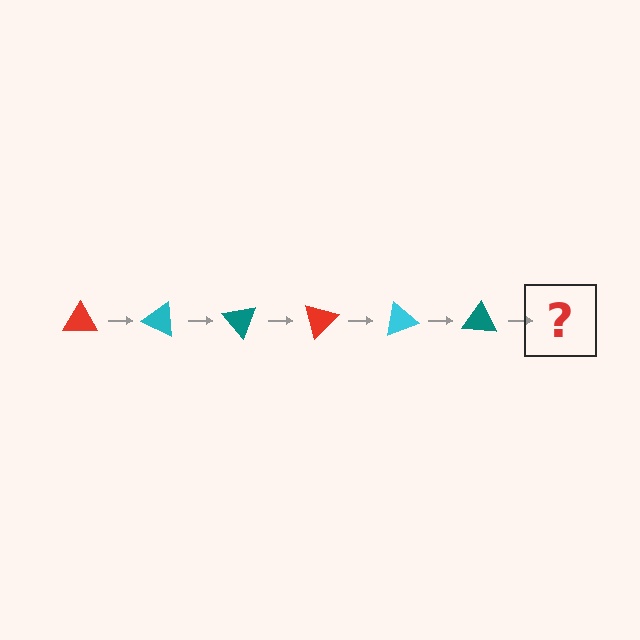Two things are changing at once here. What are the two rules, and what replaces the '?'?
The two rules are that it rotates 25 degrees each step and the color cycles through red, cyan, and teal. The '?' should be a red triangle, rotated 150 degrees from the start.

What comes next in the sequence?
The next element should be a red triangle, rotated 150 degrees from the start.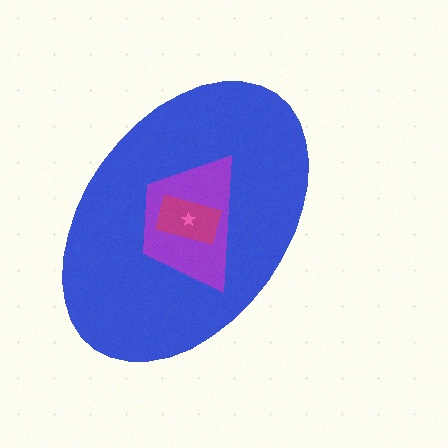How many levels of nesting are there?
4.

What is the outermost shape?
The blue ellipse.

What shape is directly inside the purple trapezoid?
The magenta rectangle.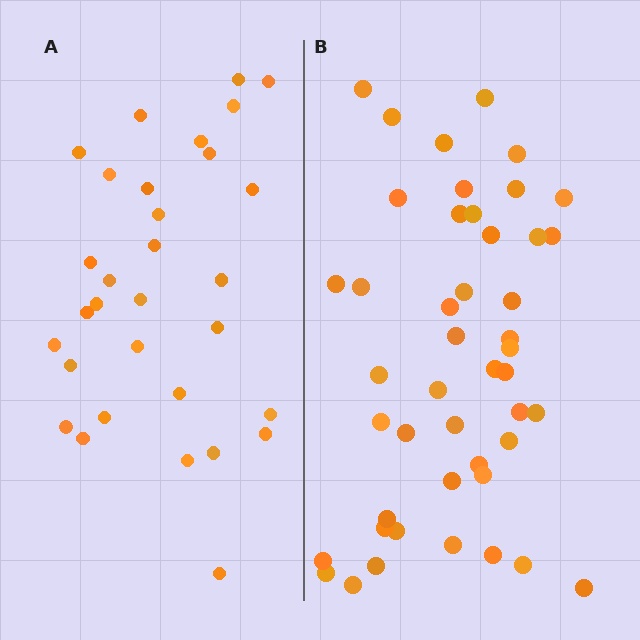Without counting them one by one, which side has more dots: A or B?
Region B (the right region) has more dots.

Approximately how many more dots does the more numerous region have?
Region B has approximately 15 more dots than region A.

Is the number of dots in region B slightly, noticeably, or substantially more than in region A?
Region B has substantially more. The ratio is roughly 1.5 to 1.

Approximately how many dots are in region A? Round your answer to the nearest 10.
About 30 dots. (The exact count is 31, which rounds to 30.)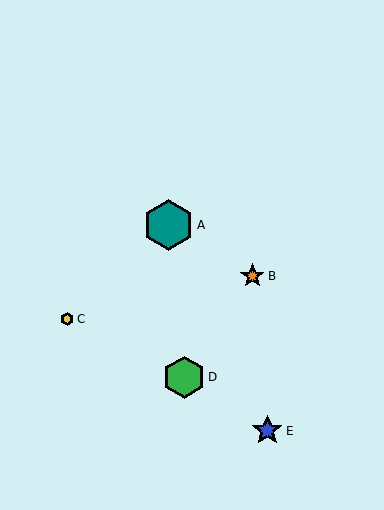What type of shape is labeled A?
Shape A is a teal hexagon.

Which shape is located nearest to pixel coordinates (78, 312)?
The yellow hexagon (labeled C) at (67, 319) is nearest to that location.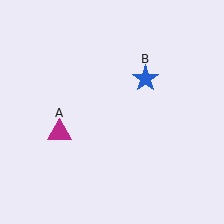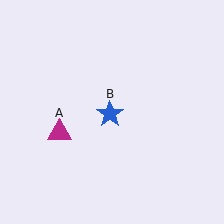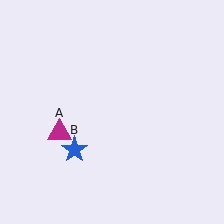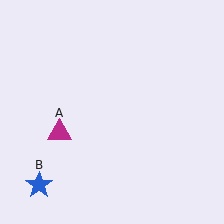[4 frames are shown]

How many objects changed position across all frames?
1 object changed position: blue star (object B).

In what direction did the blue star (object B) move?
The blue star (object B) moved down and to the left.